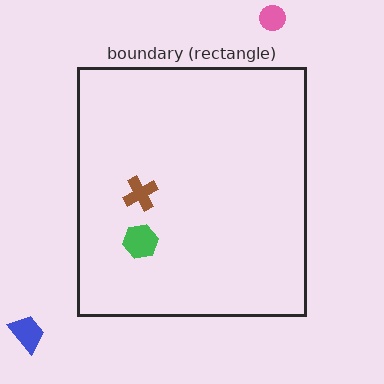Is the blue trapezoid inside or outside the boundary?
Outside.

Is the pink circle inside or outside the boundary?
Outside.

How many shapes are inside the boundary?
2 inside, 2 outside.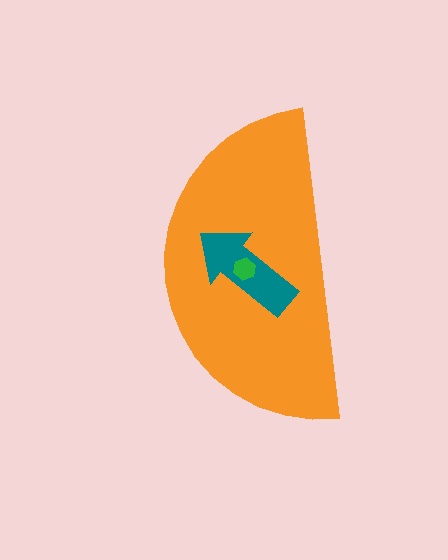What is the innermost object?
The green hexagon.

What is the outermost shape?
The orange semicircle.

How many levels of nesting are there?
3.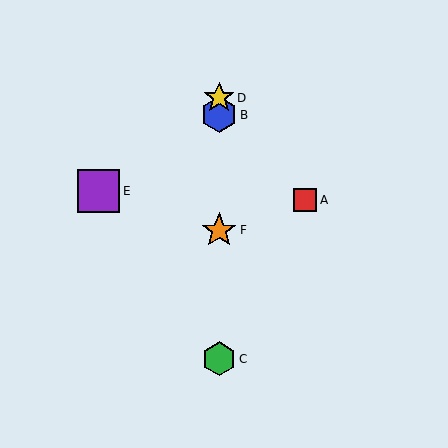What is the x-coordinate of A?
Object A is at x≈305.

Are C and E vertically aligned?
No, C is at x≈219 and E is at x≈98.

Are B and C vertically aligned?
Yes, both are at x≈219.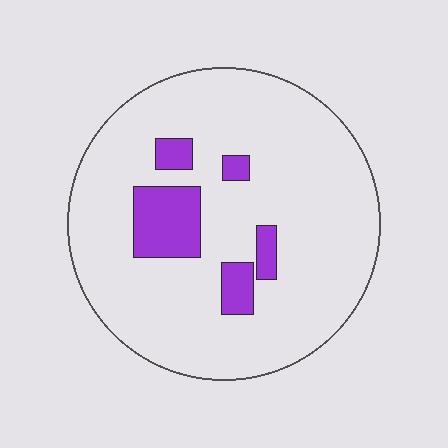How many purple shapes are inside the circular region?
5.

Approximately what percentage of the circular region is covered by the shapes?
Approximately 15%.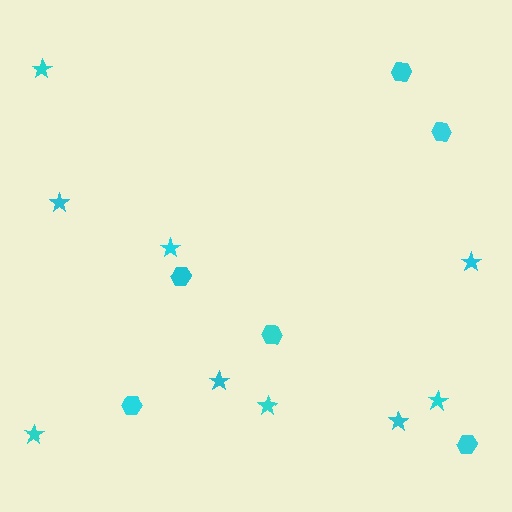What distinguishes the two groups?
There are 2 groups: one group of hexagons (6) and one group of stars (9).